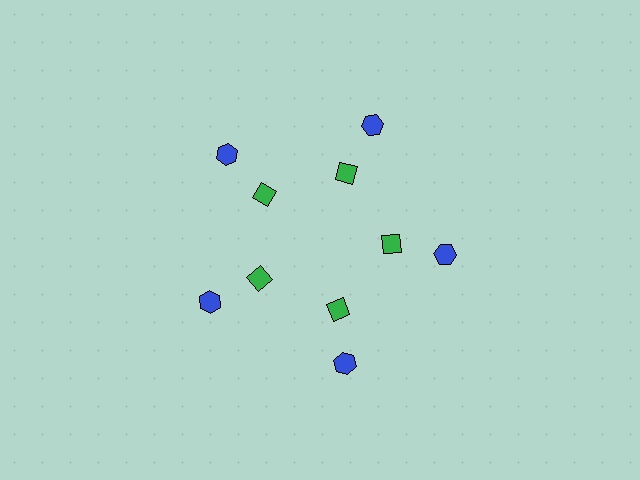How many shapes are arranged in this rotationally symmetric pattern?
There are 10 shapes, arranged in 5 groups of 2.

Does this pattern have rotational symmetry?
Yes, this pattern has 5-fold rotational symmetry. It looks the same after rotating 72 degrees around the center.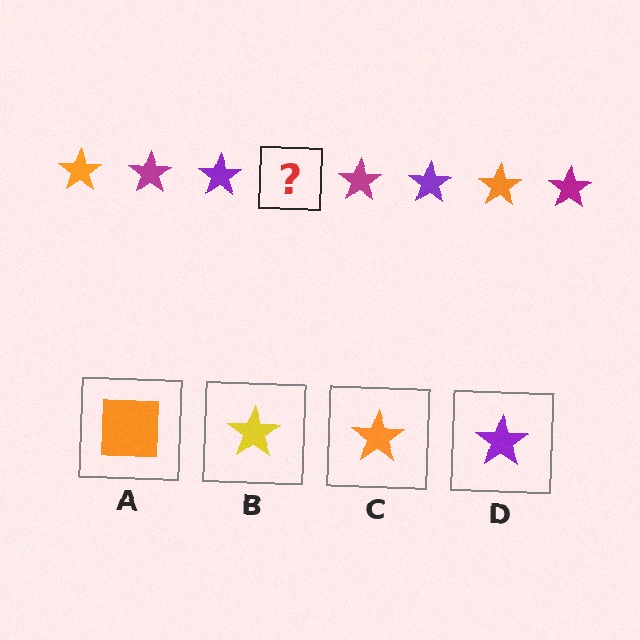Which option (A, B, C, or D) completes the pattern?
C.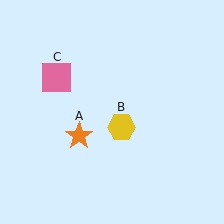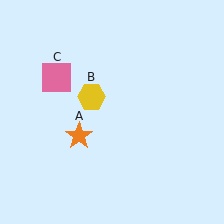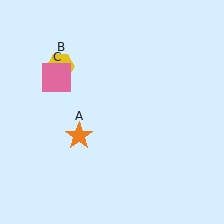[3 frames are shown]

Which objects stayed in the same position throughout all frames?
Orange star (object A) and pink square (object C) remained stationary.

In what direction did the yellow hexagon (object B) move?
The yellow hexagon (object B) moved up and to the left.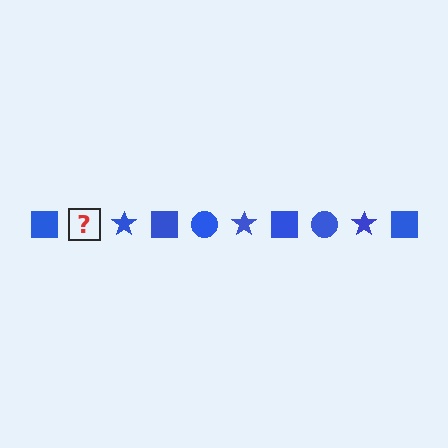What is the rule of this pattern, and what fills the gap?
The rule is that the pattern cycles through square, circle, star shapes in blue. The gap should be filled with a blue circle.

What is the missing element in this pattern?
The missing element is a blue circle.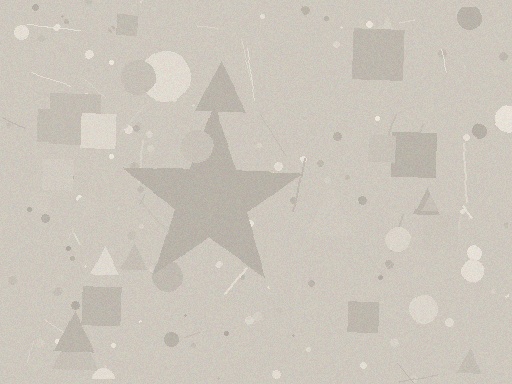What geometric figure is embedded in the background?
A star is embedded in the background.